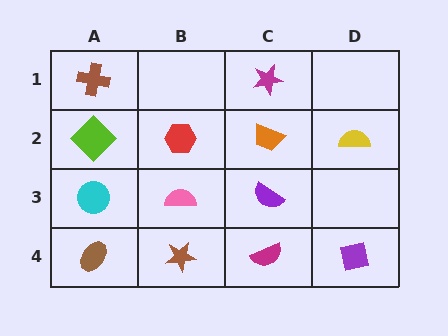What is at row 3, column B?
A pink semicircle.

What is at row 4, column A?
A brown ellipse.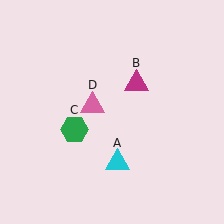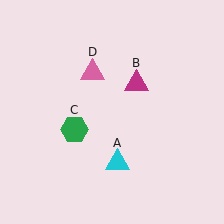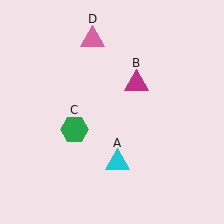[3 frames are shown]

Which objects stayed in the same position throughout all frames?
Cyan triangle (object A) and magenta triangle (object B) and green hexagon (object C) remained stationary.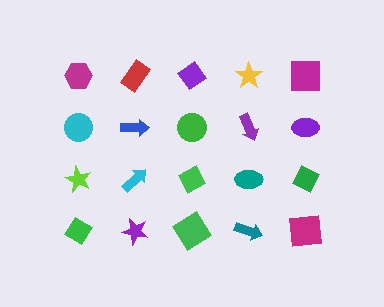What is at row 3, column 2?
A cyan arrow.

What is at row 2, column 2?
A blue arrow.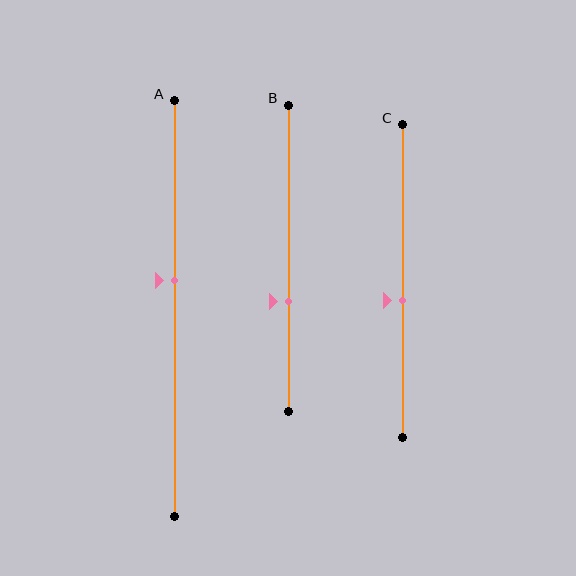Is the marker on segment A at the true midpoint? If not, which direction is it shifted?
No, the marker on segment A is shifted upward by about 7% of the segment length.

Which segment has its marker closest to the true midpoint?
Segment C has its marker closest to the true midpoint.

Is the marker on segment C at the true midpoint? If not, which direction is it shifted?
No, the marker on segment C is shifted downward by about 6% of the segment length.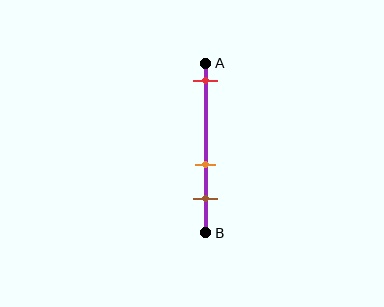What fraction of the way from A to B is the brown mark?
The brown mark is approximately 80% (0.8) of the way from A to B.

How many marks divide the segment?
There are 3 marks dividing the segment.